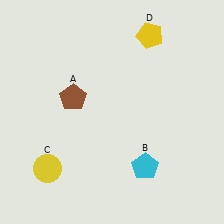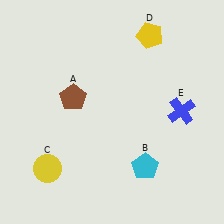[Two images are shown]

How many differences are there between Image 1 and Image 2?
There is 1 difference between the two images.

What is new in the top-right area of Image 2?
A blue cross (E) was added in the top-right area of Image 2.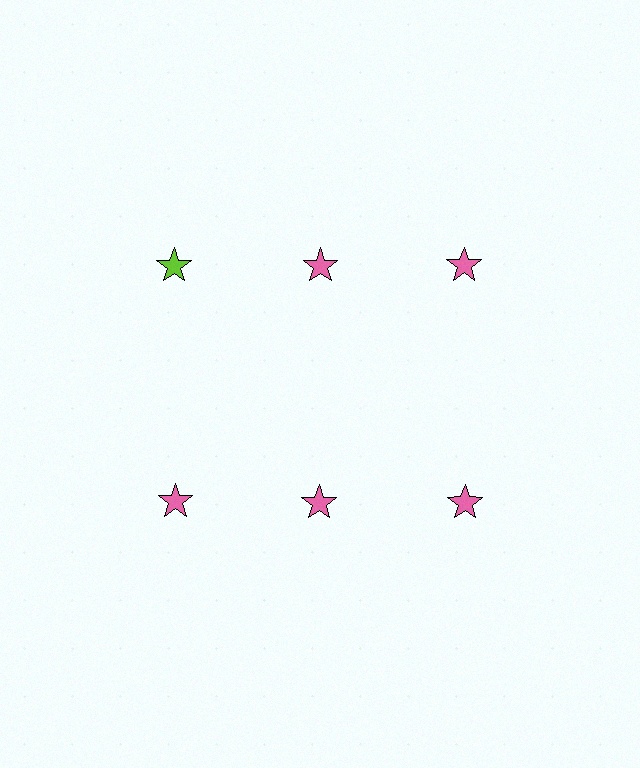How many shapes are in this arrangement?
There are 6 shapes arranged in a grid pattern.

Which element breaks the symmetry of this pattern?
The lime star in the top row, leftmost column breaks the symmetry. All other shapes are pink stars.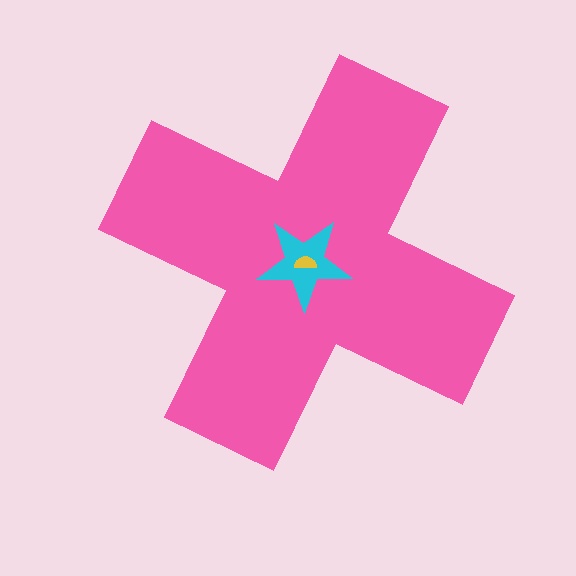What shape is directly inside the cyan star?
The yellow semicircle.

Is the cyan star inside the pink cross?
Yes.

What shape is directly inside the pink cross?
The cyan star.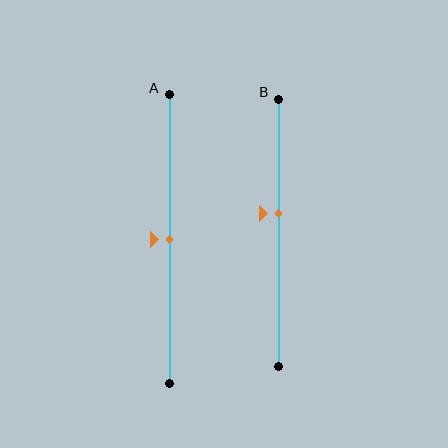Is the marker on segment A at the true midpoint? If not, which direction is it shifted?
Yes, the marker on segment A is at the true midpoint.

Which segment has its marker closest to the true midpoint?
Segment A has its marker closest to the true midpoint.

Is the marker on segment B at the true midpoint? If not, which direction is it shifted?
No, the marker on segment B is shifted upward by about 7% of the segment length.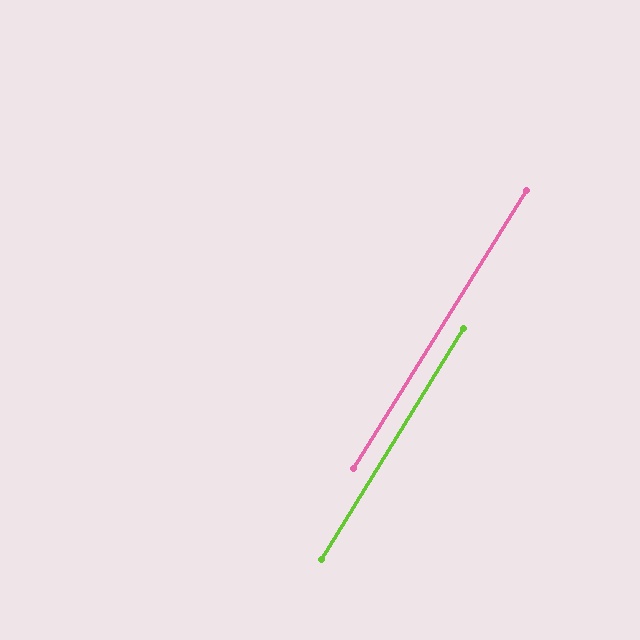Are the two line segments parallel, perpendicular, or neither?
Parallel — their directions differ by only 0.4°.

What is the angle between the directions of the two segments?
Approximately 0 degrees.